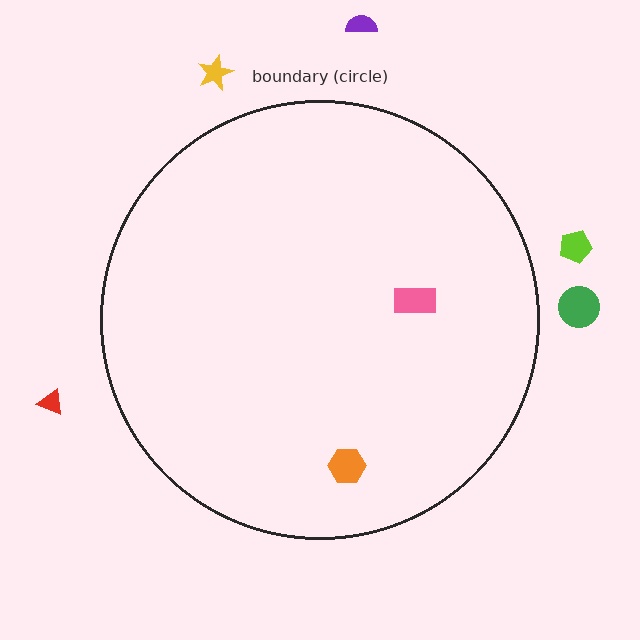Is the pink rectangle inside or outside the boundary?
Inside.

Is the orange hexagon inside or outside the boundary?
Inside.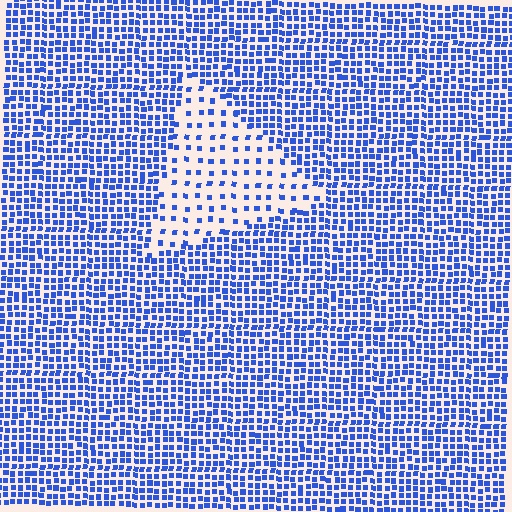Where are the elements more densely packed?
The elements are more densely packed outside the triangle boundary.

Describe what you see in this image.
The image contains small blue elements arranged at two different densities. A triangle-shaped region is visible where the elements are less densely packed than the surrounding area.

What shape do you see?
I see a triangle.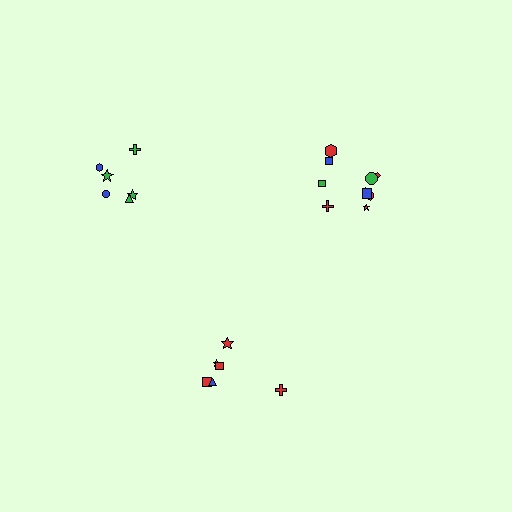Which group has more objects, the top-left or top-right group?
The top-right group.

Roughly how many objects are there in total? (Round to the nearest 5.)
Roughly 20 objects in total.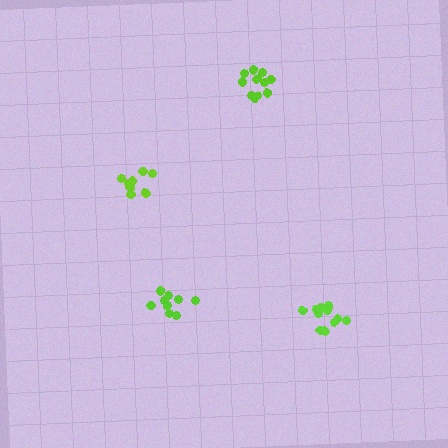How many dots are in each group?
Group 1: 9 dots, Group 2: 9 dots, Group 3: 11 dots, Group 4: 11 dots (40 total).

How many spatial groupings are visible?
There are 4 spatial groupings.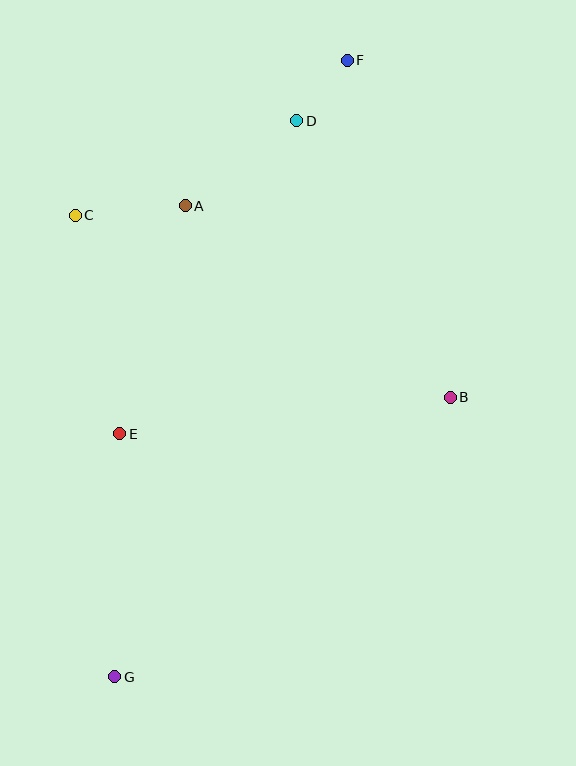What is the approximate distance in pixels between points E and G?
The distance between E and G is approximately 243 pixels.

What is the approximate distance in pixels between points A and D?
The distance between A and D is approximately 140 pixels.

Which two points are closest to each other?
Points D and F are closest to each other.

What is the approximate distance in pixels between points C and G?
The distance between C and G is approximately 464 pixels.